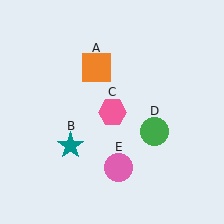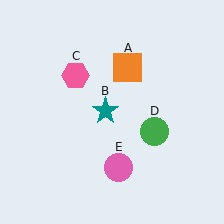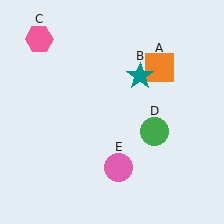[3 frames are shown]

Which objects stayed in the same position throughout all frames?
Green circle (object D) and pink circle (object E) remained stationary.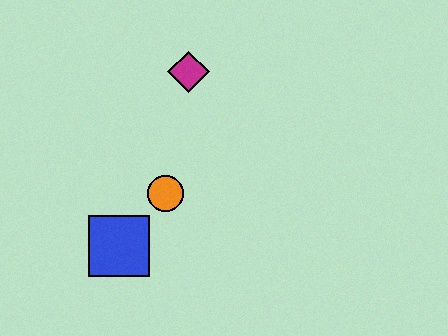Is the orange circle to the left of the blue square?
No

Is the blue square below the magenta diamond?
Yes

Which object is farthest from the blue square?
The magenta diamond is farthest from the blue square.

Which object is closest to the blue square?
The orange circle is closest to the blue square.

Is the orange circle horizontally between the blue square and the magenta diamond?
Yes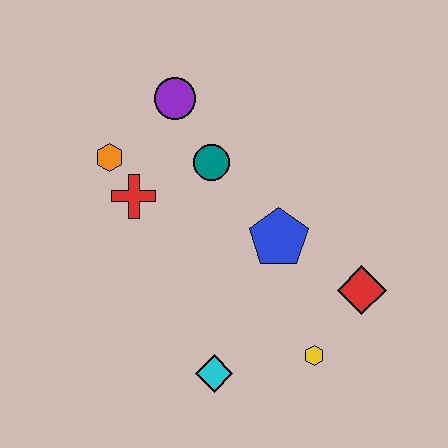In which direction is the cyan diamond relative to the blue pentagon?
The cyan diamond is below the blue pentagon.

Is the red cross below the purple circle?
Yes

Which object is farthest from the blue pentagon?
The orange hexagon is farthest from the blue pentagon.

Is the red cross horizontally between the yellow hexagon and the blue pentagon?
No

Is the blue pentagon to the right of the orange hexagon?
Yes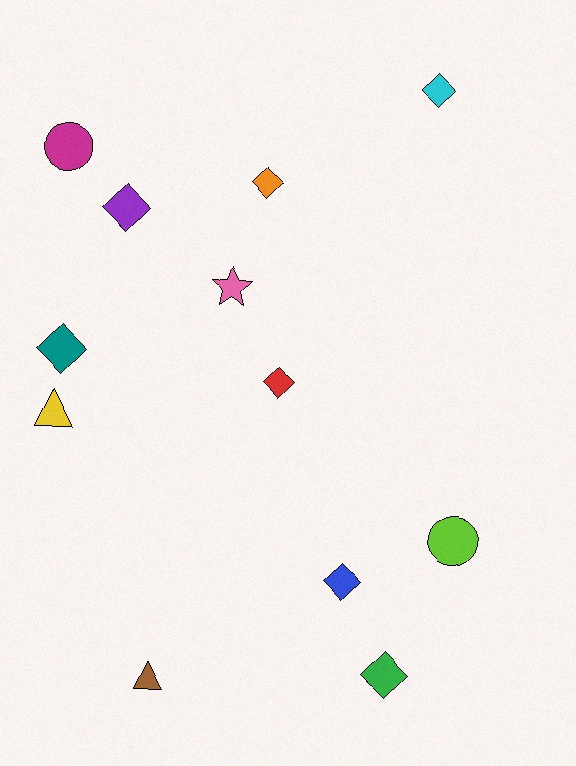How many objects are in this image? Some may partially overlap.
There are 12 objects.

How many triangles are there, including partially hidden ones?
There are 2 triangles.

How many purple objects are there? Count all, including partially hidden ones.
There is 1 purple object.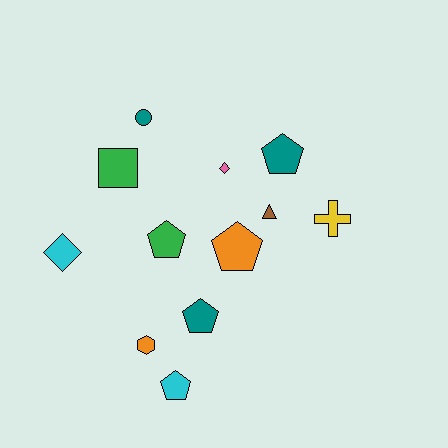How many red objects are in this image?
There are no red objects.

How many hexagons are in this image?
There is 1 hexagon.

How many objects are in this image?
There are 12 objects.